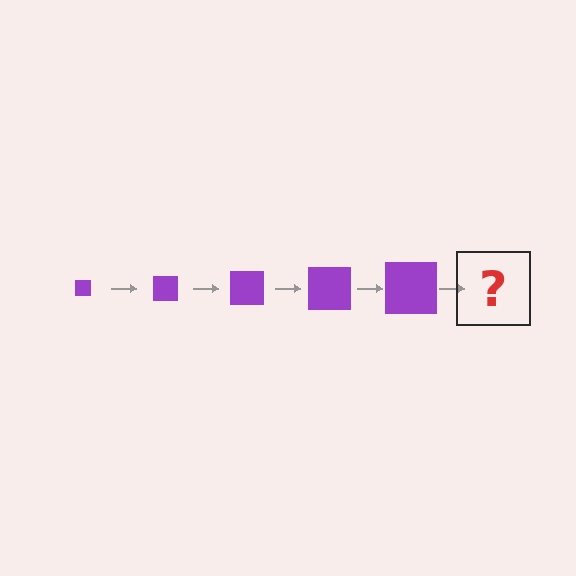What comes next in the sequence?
The next element should be a purple square, larger than the previous one.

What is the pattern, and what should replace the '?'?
The pattern is that the square gets progressively larger each step. The '?' should be a purple square, larger than the previous one.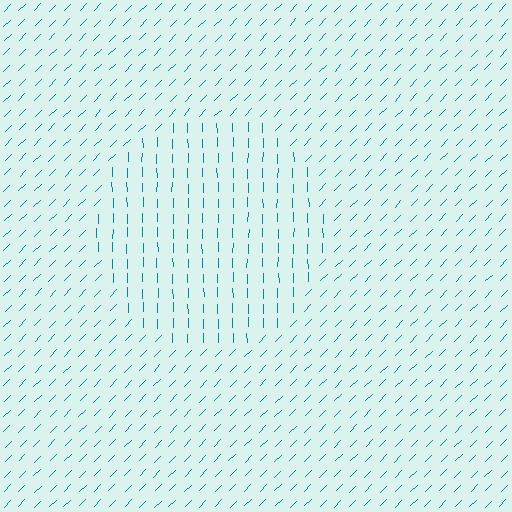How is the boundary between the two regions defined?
The boundary is defined purely by a change in line orientation (approximately 45 degrees difference). All lines are the same color and thickness.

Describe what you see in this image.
The image is filled with small teal line segments. A circle region in the image has lines oriented differently from the surrounding lines, creating a visible texture boundary.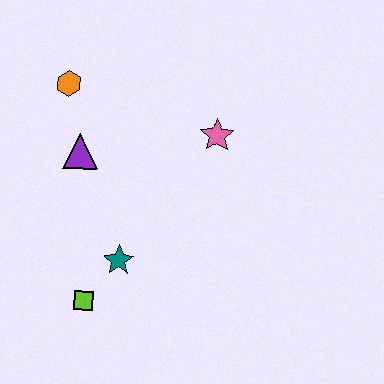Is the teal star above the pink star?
No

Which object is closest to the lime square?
The teal star is closest to the lime square.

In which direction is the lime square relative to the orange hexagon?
The lime square is below the orange hexagon.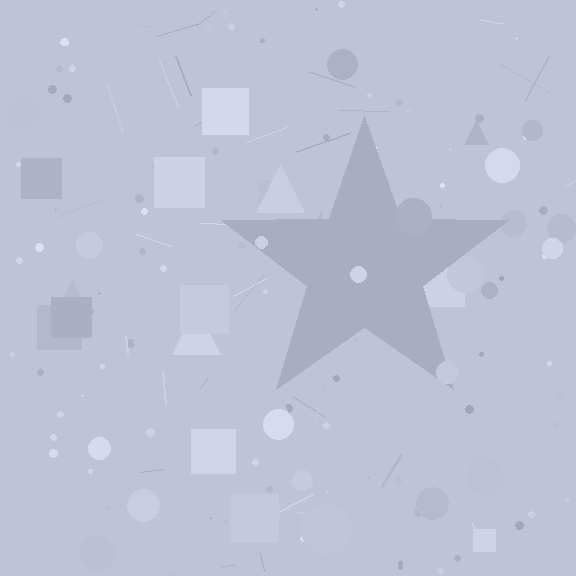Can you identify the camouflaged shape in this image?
The camouflaged shape is a star.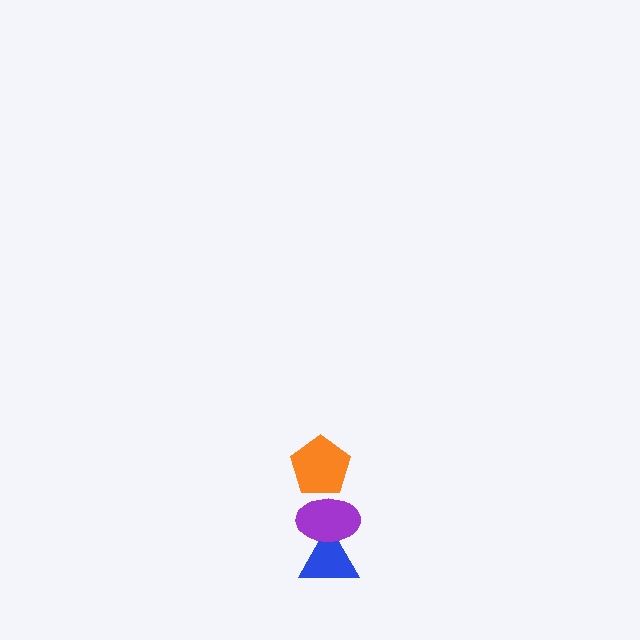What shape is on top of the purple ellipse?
The orange pentagon is on top of the purple ellipse.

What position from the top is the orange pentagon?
The orange pentagon is 1st from the top.